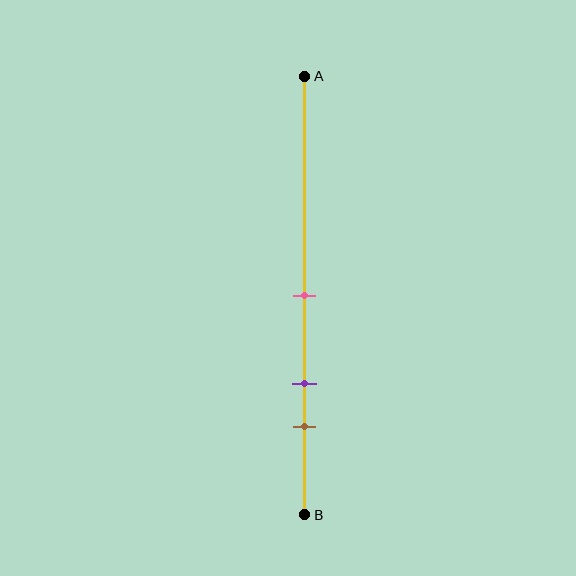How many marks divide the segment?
There are 3 marks dividing the segment.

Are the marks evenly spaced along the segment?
Yes, the marks are approximately evenly spaced.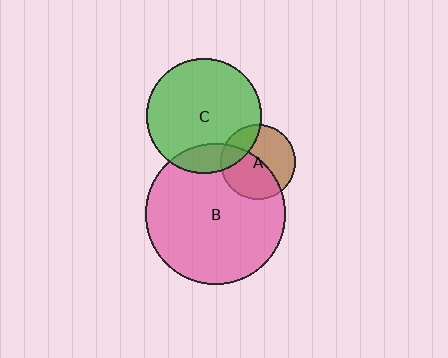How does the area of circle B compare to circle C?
Approximately 1.5 times.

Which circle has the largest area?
Circle B (pink).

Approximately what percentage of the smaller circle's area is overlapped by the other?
Approximately 15%.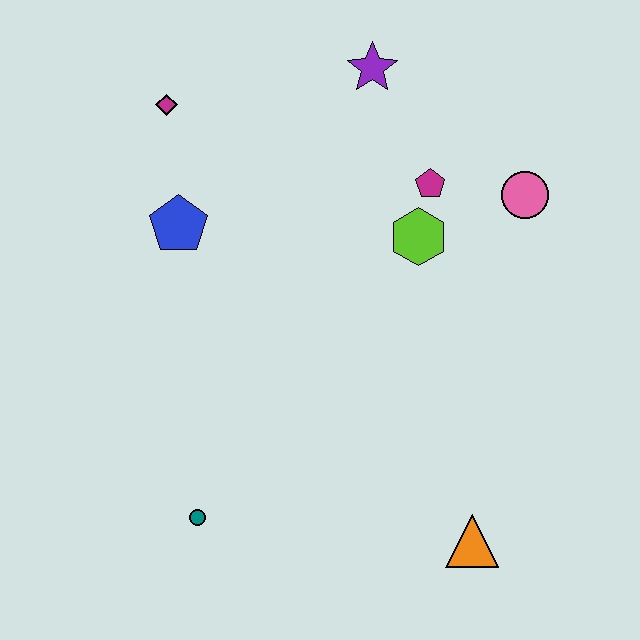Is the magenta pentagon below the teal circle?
No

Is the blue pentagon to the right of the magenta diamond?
Yes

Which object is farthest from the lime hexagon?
The teal circle is farthest from the lime hexagon.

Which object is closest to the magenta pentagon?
The lime hexagon is closest to the magenta pentagon.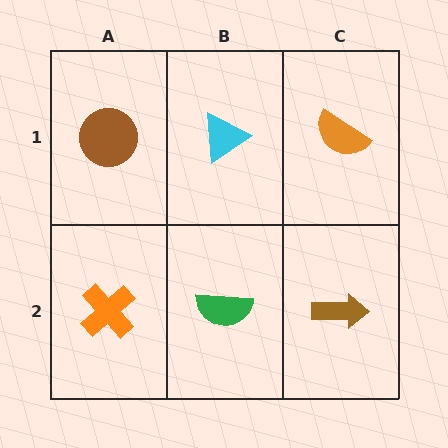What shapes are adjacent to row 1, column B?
A green semicircle (row 2, column B), a brown circle (row 1, column A), an orange semicircle (row 1, column C).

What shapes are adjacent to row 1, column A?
An orange cross (row 2, column A), a cyan triangle (row 1, column B).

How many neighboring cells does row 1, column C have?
2.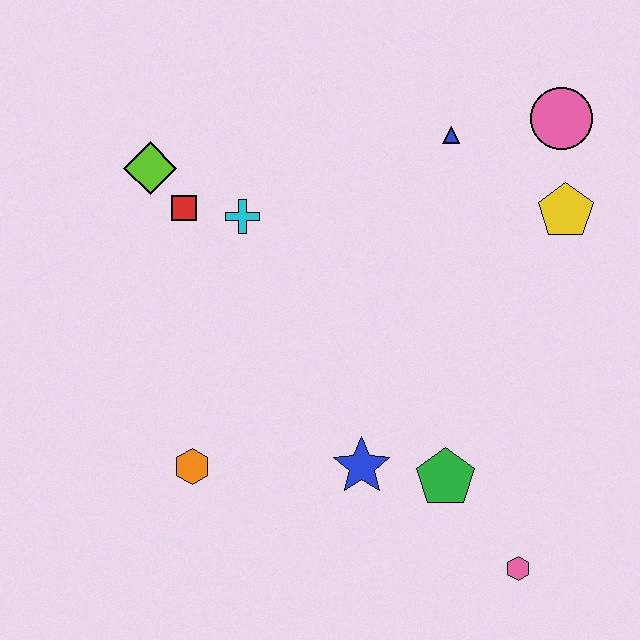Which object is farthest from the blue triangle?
The pink hexagon is farthest from the blue triangle.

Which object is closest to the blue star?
The green pentagon is closest to the blue star.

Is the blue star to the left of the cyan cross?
No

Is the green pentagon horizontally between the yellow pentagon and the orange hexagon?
Yes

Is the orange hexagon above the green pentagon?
Yes